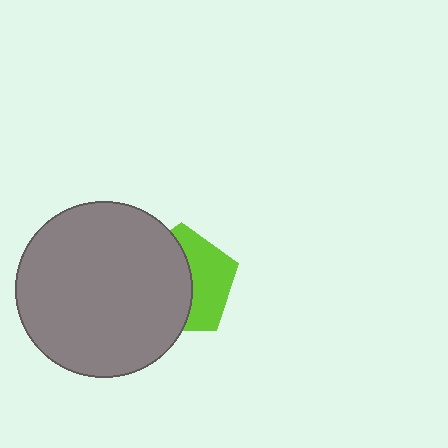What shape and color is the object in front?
The object in front is a gray circle.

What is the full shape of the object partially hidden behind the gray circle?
The partially hidden object is a lime pentagon.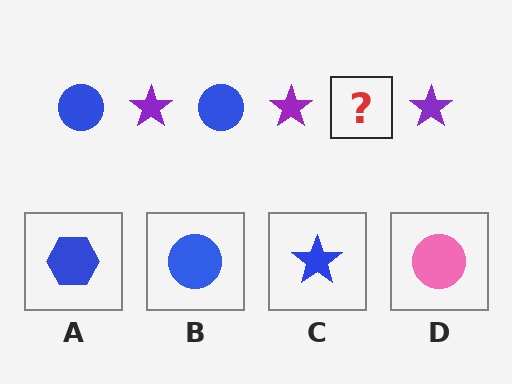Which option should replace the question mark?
Option B.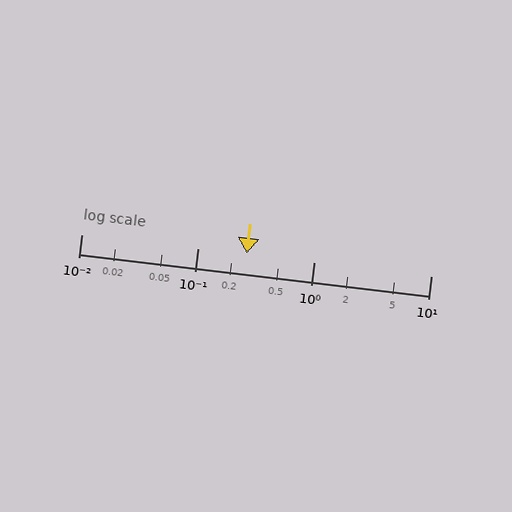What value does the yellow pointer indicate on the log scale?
The pointer indicates approximately 0.26.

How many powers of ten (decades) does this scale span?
The scale spans 3 decades, from 0.01 to 10.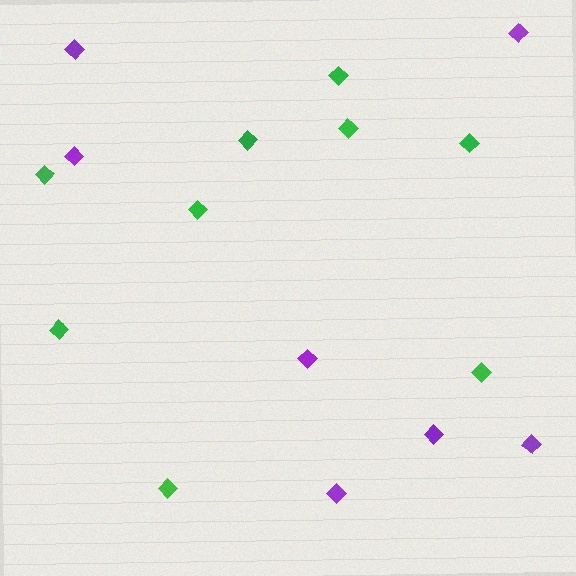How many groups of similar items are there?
There are 2 groups: one group of green diamonds (9) and one group of purple diamonds (7).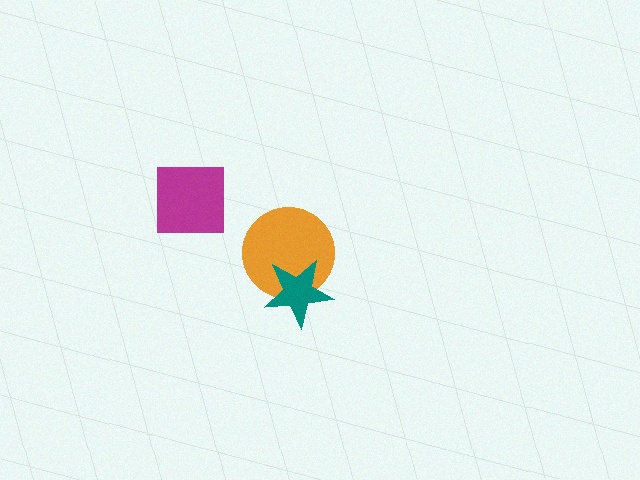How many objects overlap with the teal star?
1 object overlaps with the teal star.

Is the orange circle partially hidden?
Yes, it is partially covered by another shape.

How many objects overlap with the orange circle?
1 object overlaps with the orange circle.